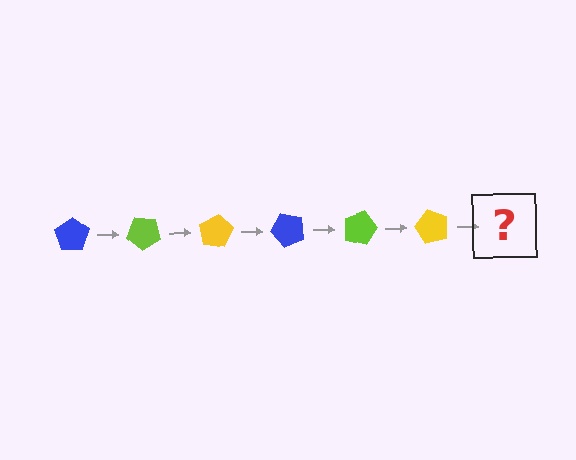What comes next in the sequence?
The next element should be a blue pentagon, rotated 240 degrees from the start.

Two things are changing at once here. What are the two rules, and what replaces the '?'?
The two rules are that it rotates 40 degrees each step and the color cycles through blue, lime, and yellow. The '?' should be a blue pentagon, rotated 240 degrees from the start.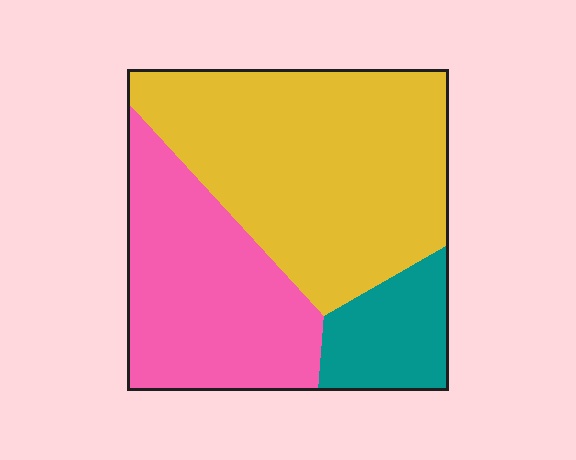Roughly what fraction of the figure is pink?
Pink takes up about one third (1/3) of the figure.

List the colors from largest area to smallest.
From largest to smallest: yellow, pink, teal.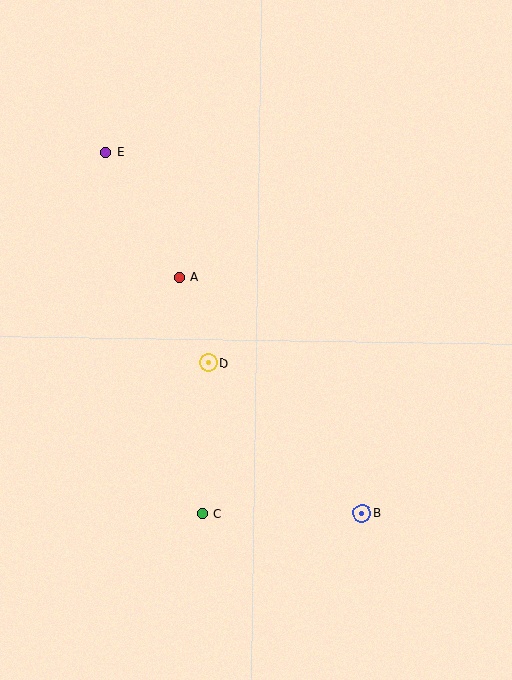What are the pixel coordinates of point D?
Point D is at (208, 363).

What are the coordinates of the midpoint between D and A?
The midpoint between D and A is at (194, 320).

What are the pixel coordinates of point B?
Point B is at (362, 513).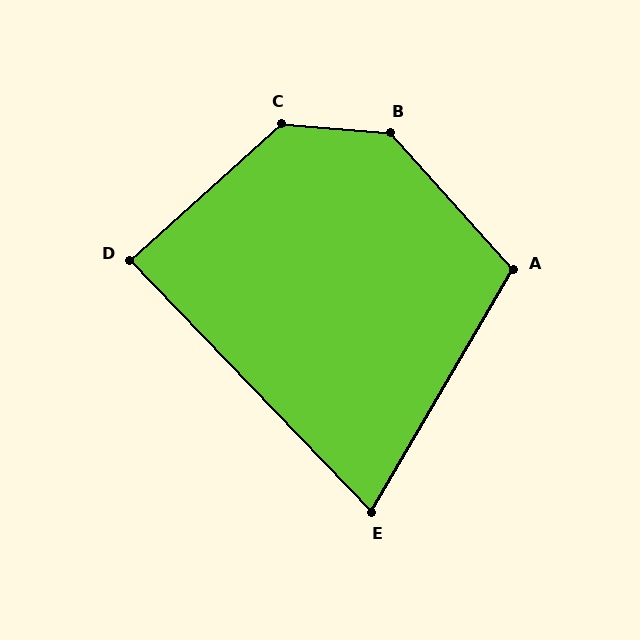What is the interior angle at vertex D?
Approximately 88 degrees (approximately right).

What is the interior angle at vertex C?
Approximately 133 degrees (obtuse).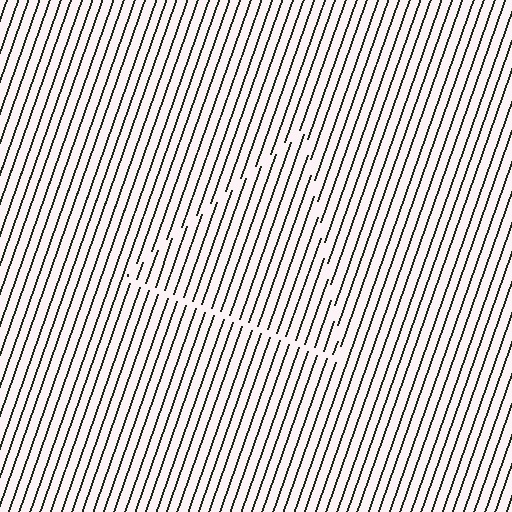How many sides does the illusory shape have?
3 sides — the line-ends trace a triangle.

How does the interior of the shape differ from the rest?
The interior of the shape contains the same grating, shifted by half a period — the contour is defined by the phase discontinuity where line-ends from the inner and outer gratings abut.